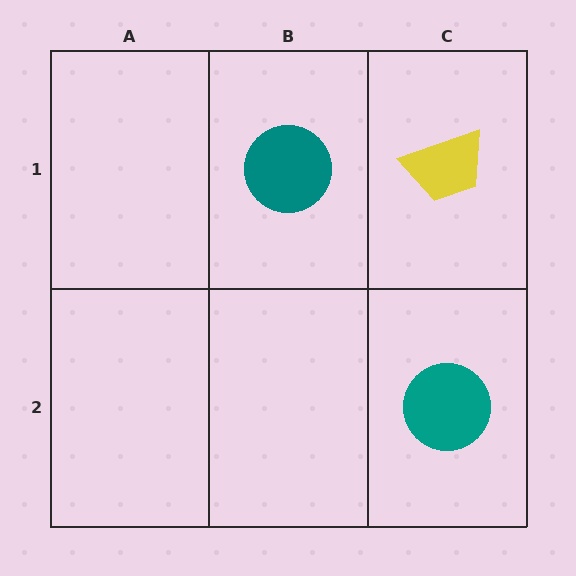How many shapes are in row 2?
1 shape.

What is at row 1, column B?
A teal circle.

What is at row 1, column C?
A yellow trapezoid.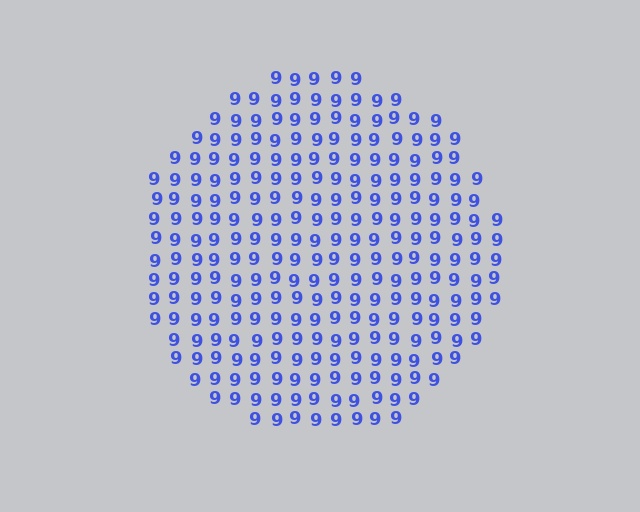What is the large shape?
The large shape is a circle.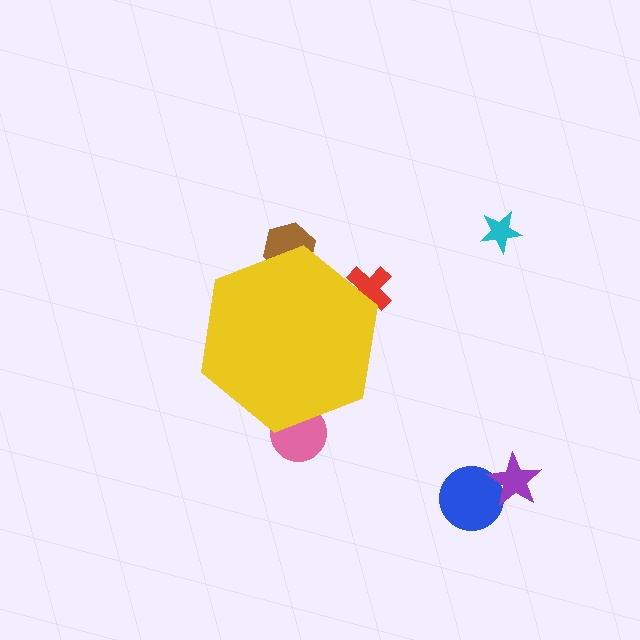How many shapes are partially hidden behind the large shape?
3 shapes are partially hidden.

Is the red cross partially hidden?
Yes, the red cross is partially hidden behind the yellow hexagon.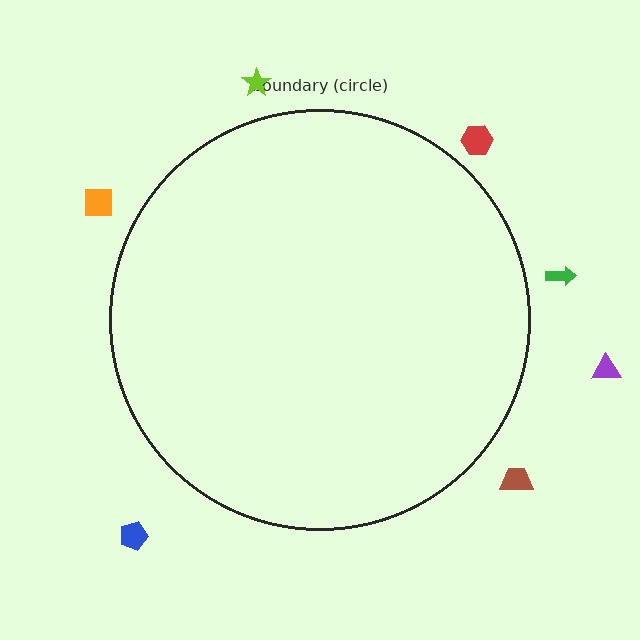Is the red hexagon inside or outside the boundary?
Outside.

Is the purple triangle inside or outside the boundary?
Outside.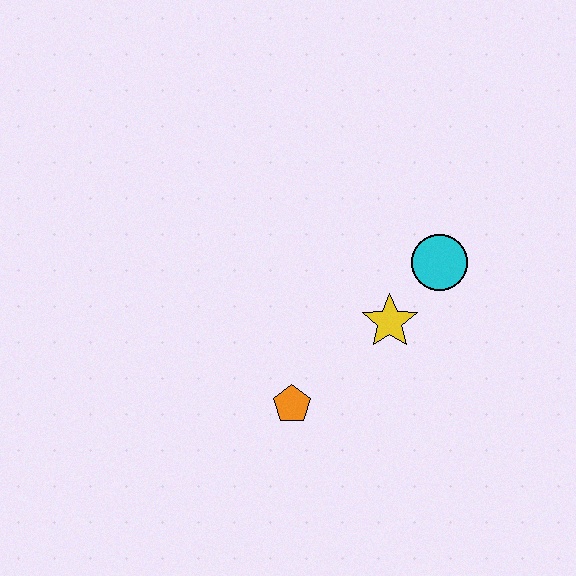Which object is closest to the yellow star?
The cyan circle is closest to the yellow star.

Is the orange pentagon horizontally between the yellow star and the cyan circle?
No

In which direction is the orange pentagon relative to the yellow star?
The orange pentagon is to the left of the yellow star.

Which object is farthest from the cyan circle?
The orange pentagon is farthest from the cyan circle.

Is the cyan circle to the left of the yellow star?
No